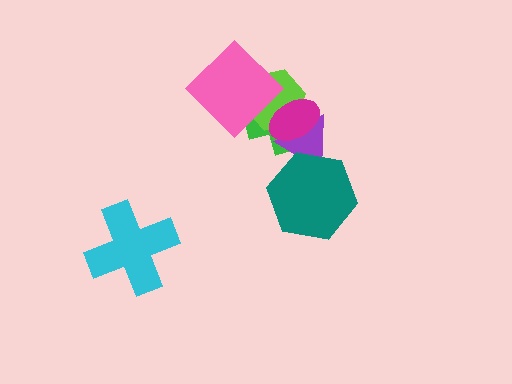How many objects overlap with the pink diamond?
3 objects overlap with the pink diamond.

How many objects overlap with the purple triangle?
4 objects overlap with the purple triangle.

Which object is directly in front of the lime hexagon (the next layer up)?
The pink diamond is directly in front of the lime hexagon.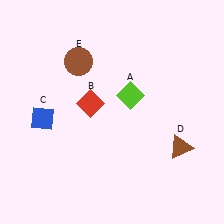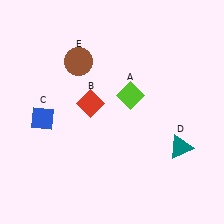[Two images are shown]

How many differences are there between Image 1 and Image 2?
There is 1 difference between the two images.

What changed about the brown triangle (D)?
In Image 1, D is brown. In Image 2, it changed to teal.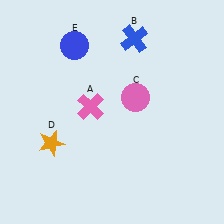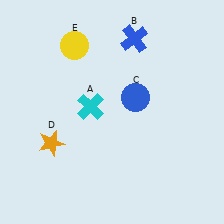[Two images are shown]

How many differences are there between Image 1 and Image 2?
There are 3 differences between the two images.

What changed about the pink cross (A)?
In Image 1, A is pink. In Image 2, it changed to cyan.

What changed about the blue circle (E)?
In Image 1, E is blue. In Image 2, it changed to yellow.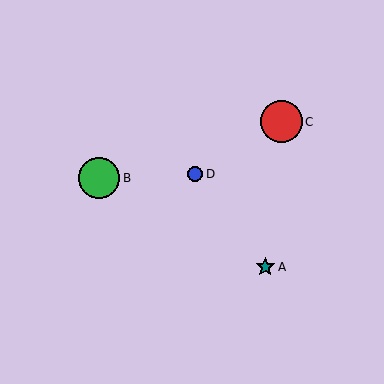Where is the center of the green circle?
The center of the green circle is at (99, 178).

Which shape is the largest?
The green circle (labeled B) is the largest.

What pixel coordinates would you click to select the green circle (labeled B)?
Click at (99, 178) to select the green circle B.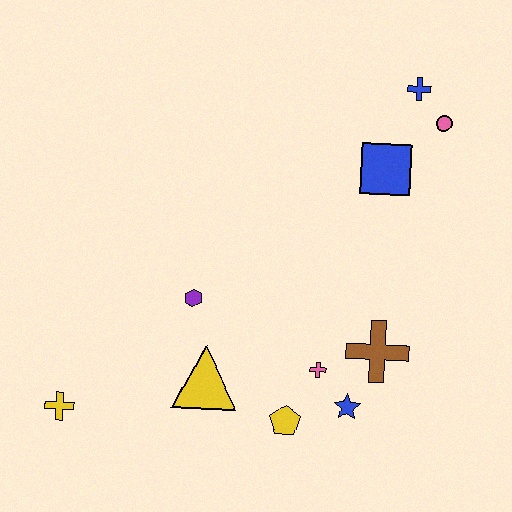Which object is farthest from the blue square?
The yellow cross is farthest from the blue square.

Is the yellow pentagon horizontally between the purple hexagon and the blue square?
Yes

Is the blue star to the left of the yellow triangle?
No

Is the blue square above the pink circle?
No